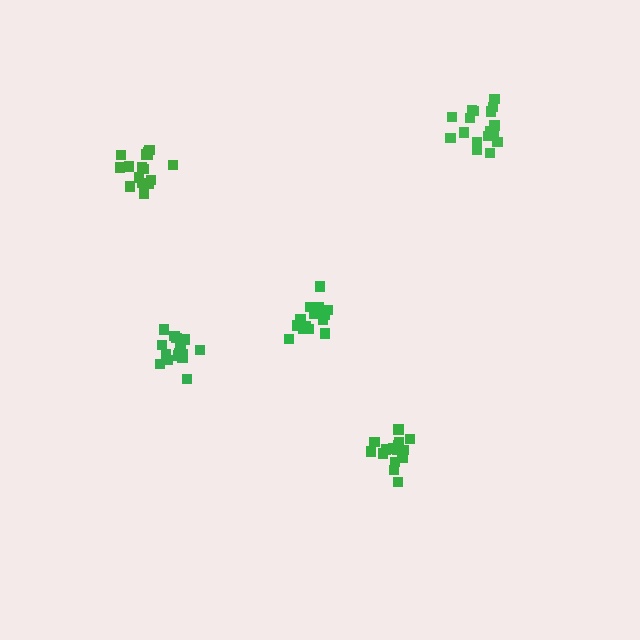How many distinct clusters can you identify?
There are 5 distinct clusters.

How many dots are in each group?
Group 1: 15 dots, Group 2: 17 dots, Group 3: 15 dots, Group 4: 15 dots, Group 5: 16 dots (78 total).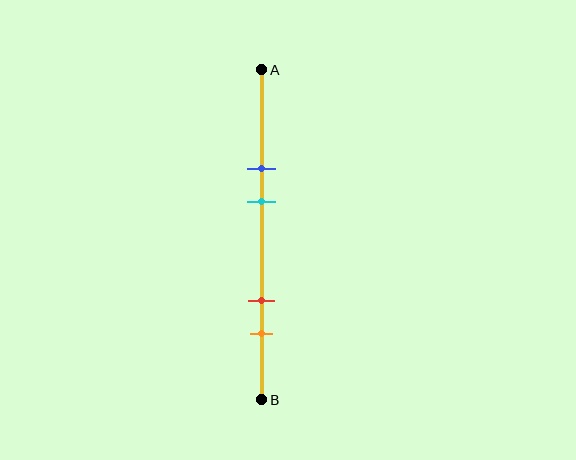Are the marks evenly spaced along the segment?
No, the marks are not evenly spaced.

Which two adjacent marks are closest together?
The blue and cyan marks are the closest adjacent pair.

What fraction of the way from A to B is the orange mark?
The orange mark is approximately 80% (0.8) of the way from A to B.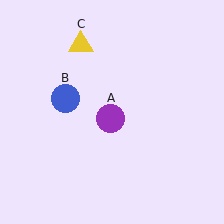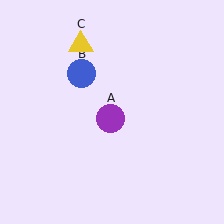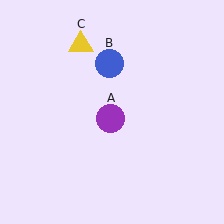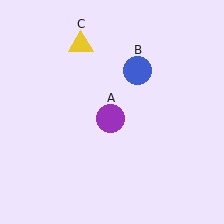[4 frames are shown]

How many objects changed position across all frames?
1 object changed position: blue circle (object B).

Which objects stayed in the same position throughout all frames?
Purple circle (object A) and yellow triangle (object C) remained stationary.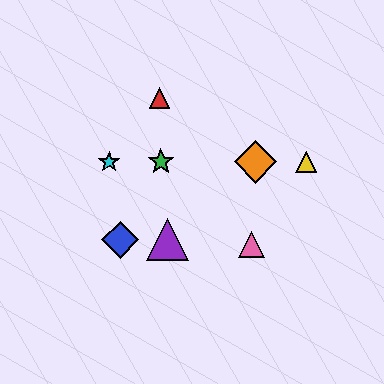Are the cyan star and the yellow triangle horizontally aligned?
Yes, both are at y≈162.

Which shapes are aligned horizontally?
The green star, the yellow triangle, the orange diamond, the cyan star are aligned horizontally.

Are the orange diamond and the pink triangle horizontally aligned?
No, the orange diamond is at y≈162 and the pink triangle is at y≈245.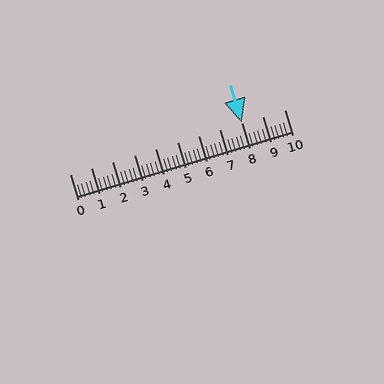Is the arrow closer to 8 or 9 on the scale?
The arrow is closer to 8.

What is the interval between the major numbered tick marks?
The major tick marks are spaced 1 units apart.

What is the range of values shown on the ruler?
The ruler shows values from 0 to 10.